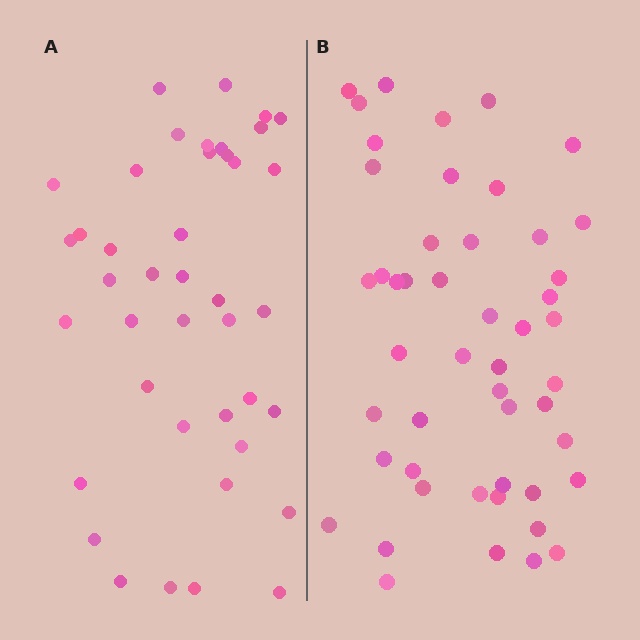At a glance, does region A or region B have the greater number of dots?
Region B (the right region) has more dots.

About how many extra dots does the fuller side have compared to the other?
Region B has roughly 8 or so more dots than region A.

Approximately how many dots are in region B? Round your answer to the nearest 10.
About 50 dots. (The exact count is 49, which rounds to 50.)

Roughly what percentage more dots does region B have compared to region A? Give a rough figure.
About 20% more.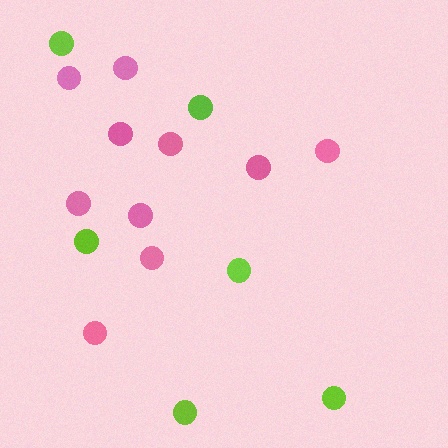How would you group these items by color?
There are 2 groups: one group of lime circles (6) and one group of pink circles (10).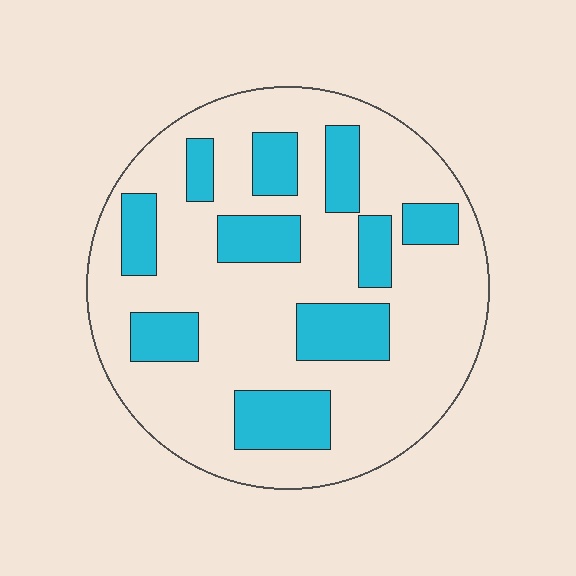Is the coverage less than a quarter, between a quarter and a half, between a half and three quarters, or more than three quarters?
Between a quarter and a half.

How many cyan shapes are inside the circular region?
10.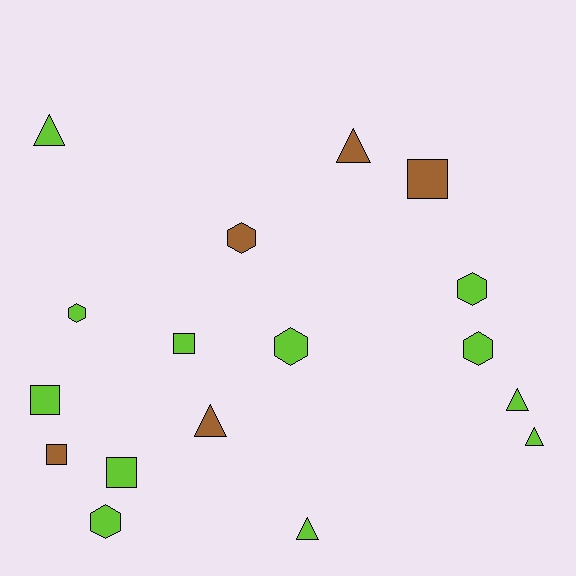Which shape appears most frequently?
Hexagon, with 6 objects.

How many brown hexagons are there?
There is 1 brown hexagon.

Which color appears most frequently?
Lime, with 12 objects.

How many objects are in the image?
There are 17 objects.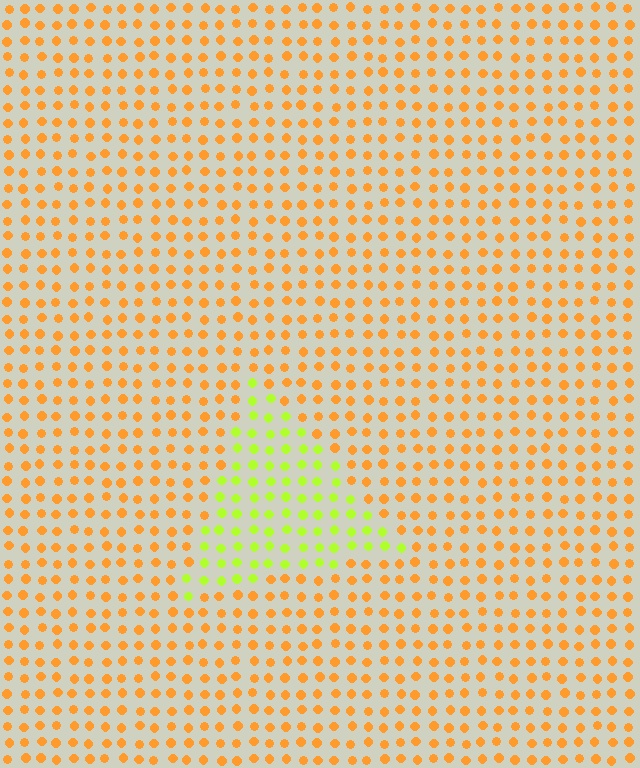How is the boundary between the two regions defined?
The boundary is defined purely by a slight shift in hue (about 52 degrees). Spacing, size, and orientation are identical on both sides.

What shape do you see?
I see a triangle.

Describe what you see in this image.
The image is filled with small orange elements in a uniform arrangement. A triangle-shaped region is visible where the elements are tinted to a slightly different hue, forming a subtle color boundary.